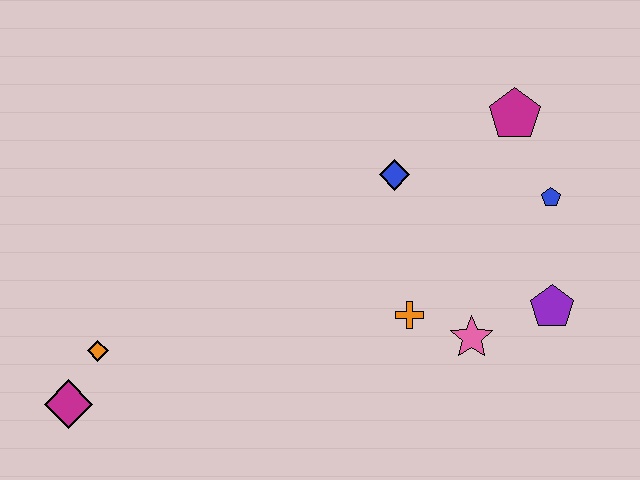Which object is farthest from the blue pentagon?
The magenta diamond is farthest from the blue pentagon.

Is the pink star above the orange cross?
No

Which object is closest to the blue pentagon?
The magenta pentagon is closest to the blue pentagon.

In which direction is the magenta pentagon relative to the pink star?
The magenta pentagon is above the pink star.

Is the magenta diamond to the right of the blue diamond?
No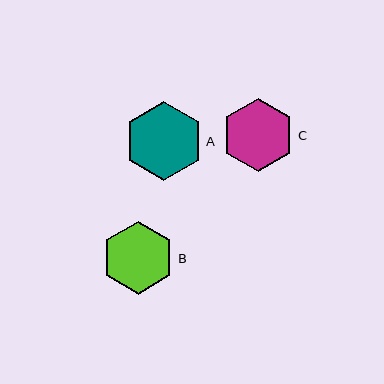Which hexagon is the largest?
Hexagon A is the largest with a size of approximately 79 pixels.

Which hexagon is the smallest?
Hexagon B is the smallest with a size of approximately 73 pixels.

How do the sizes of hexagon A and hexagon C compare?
Hexagon A and hexagon C are approximately the same size.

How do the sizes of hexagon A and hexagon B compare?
Hexagon A and hexagon B are approximately the same size.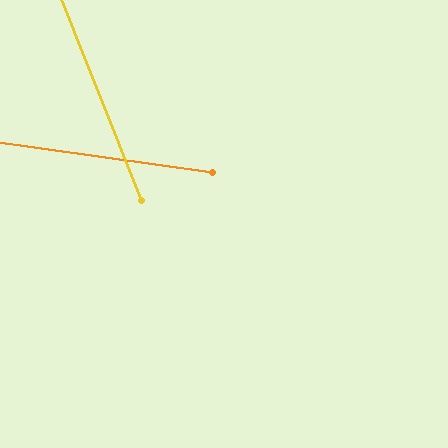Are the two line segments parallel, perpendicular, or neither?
Neither parallel nor perpendicular — they differ by about 60°.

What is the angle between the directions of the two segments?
Approximately 60 degrees.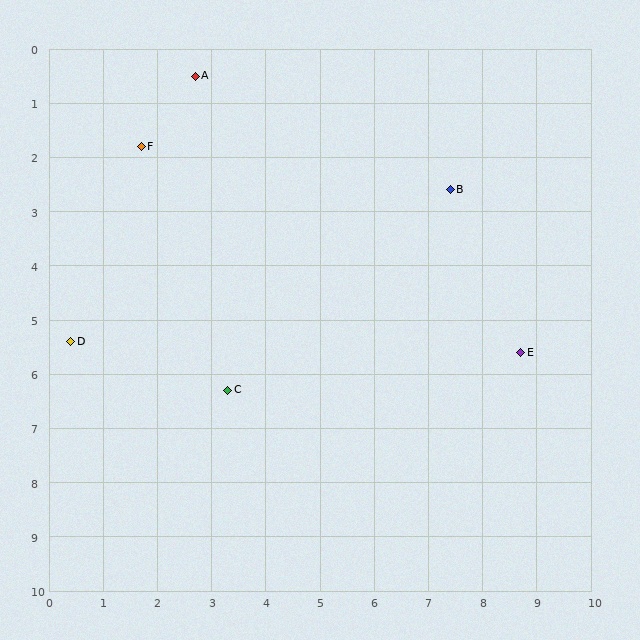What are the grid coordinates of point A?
Point A is at approximately (2.7, 0.5).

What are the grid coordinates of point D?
Point D is at approximately (0.4, 5.4).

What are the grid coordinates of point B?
Point B is at approximately (7.4, 2.6).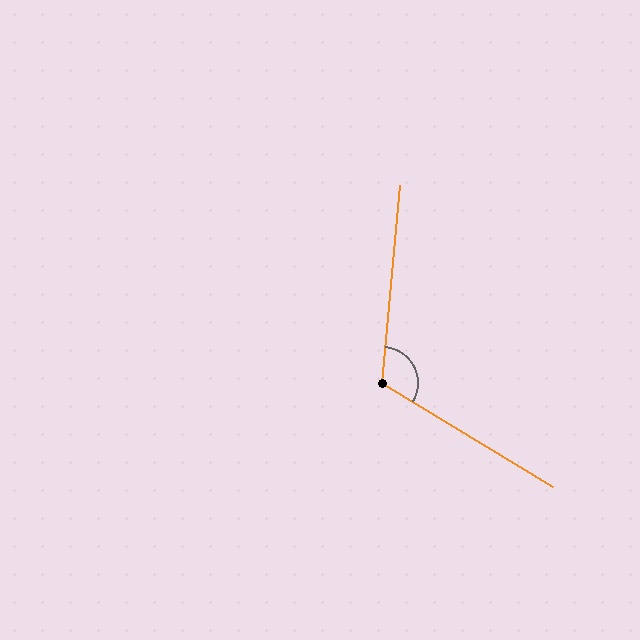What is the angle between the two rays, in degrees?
Approximately 116 degrees.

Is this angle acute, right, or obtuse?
It is obtuse.